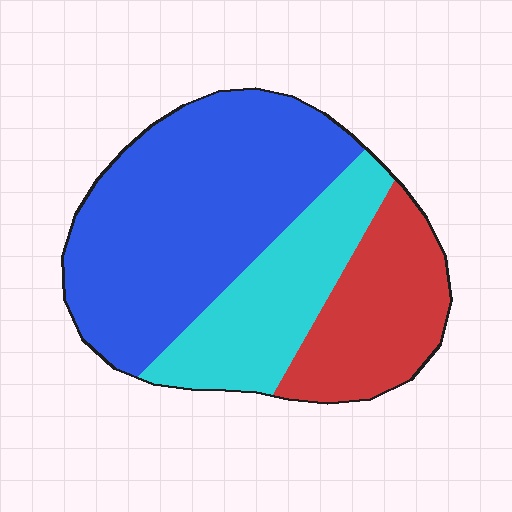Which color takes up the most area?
Blue, at roughly 50%.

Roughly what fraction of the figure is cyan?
Cyan covers roughly 25% of the figure.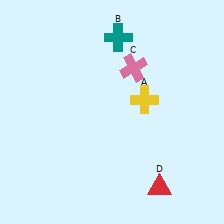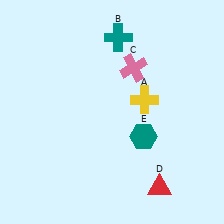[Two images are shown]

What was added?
A teal hexagon (E) was added in Image 2.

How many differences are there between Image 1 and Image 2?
There is 1 difference between the two images.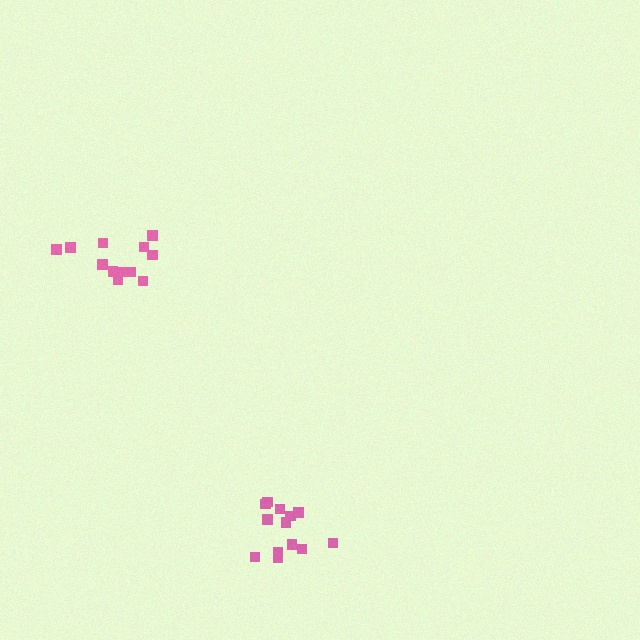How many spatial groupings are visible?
There are 2 spatial groupings.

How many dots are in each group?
Group 1: 13 dots, Group 2: 12 dots (25 total).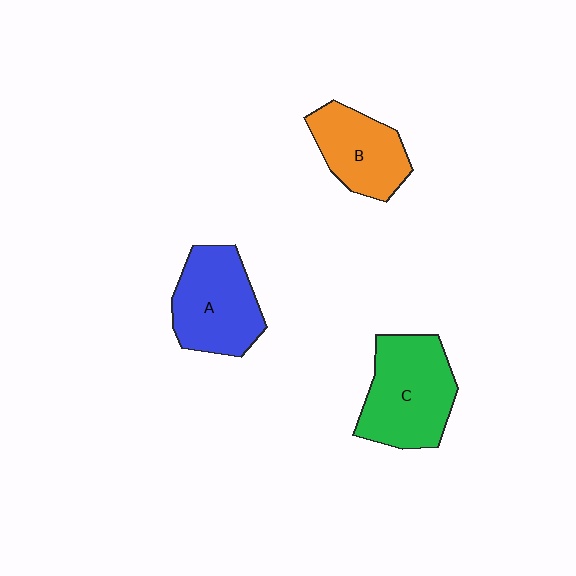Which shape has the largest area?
Shape C (green).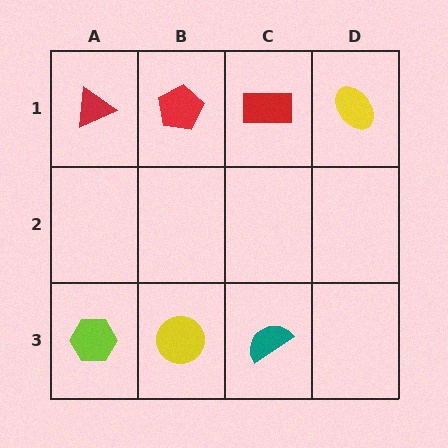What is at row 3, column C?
A teal semicircle.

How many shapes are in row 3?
3 shapes.